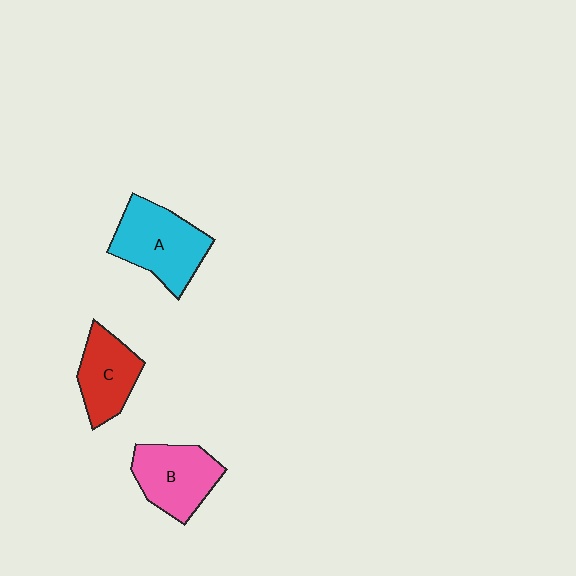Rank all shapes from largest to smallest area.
From largest to smallest: A (cyan), B (pink), C (red).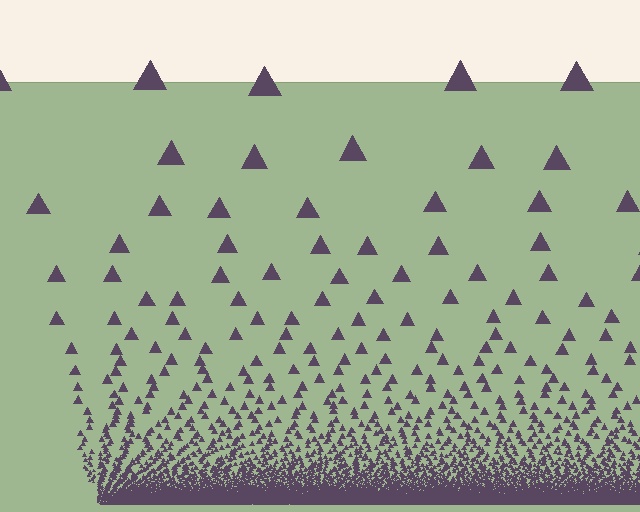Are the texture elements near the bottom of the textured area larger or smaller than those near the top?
Smaller. The gradient is inverted — elements near the bottom are smaller and denser.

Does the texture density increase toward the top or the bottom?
Density increases toward the bottom.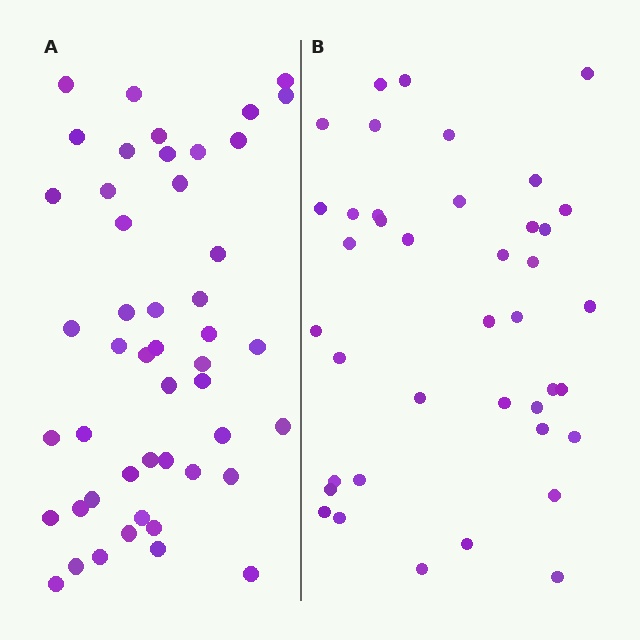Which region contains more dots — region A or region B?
Region A (the left region) has more dots.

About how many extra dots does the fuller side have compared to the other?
Region A has roughly 8 or so more dots than region B.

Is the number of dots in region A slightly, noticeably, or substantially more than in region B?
Region A has only slightly more — the two regions are fairly close. The ratio is roughly 1.2 to 1.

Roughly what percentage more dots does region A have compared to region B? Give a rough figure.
About 20% more.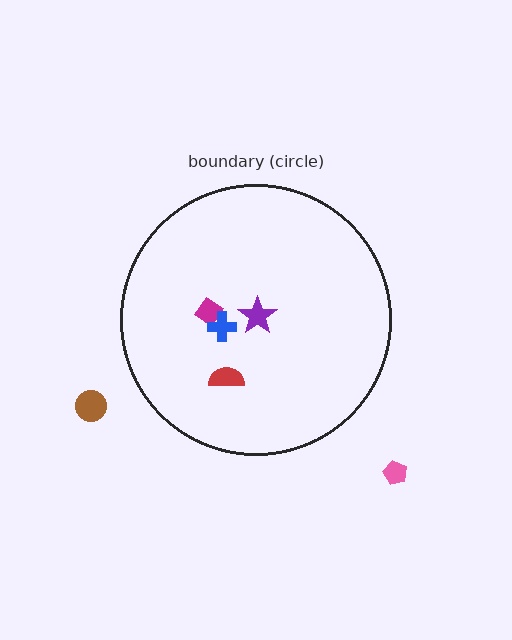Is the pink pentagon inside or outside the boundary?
Outside.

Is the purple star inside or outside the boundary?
Inside.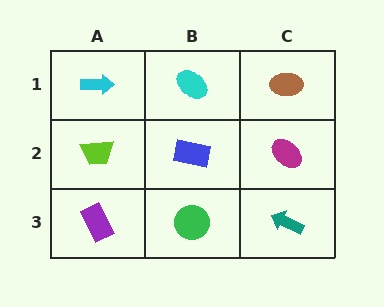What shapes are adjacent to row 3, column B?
A blue rectangle (row 2, column B), a purple rectangle (row 3, column A), a teal arrow (row 3, column C).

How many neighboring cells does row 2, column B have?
4.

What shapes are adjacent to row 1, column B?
A blue rectangle (row 2, column B), a cyan arrow (row 1, column A), a brown ellipse (row 1, column C).